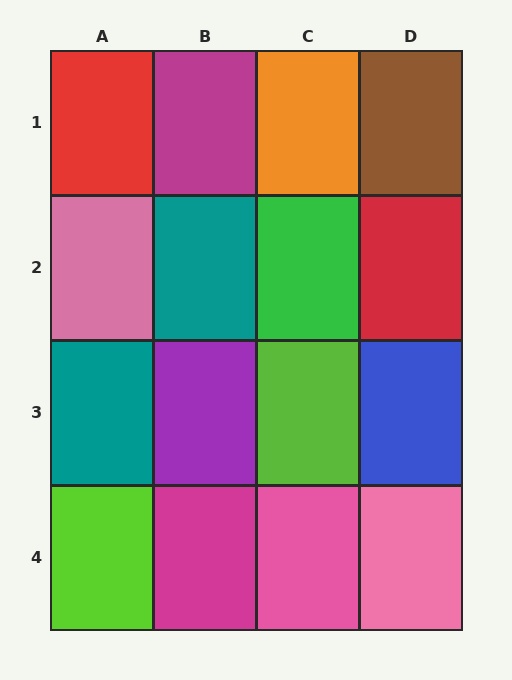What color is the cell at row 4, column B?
Magenta.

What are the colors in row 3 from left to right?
Teal, purple, lime, blue.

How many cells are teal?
2 cells are teal.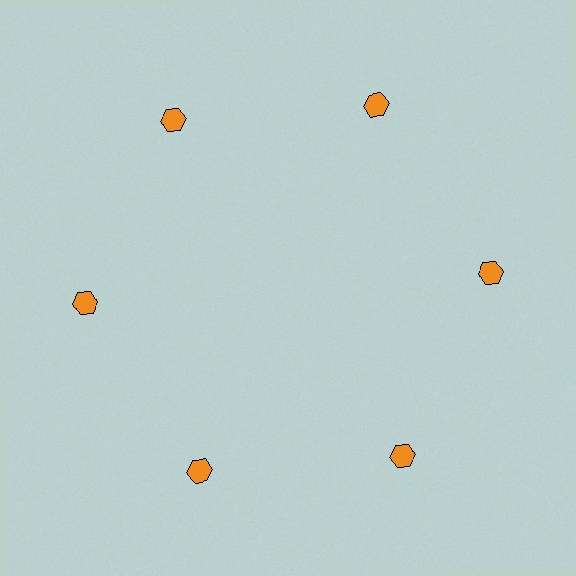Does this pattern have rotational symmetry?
Yes, this pattern has 6-fold rotational symmetry. It looks the same after rotating 60 degrees around the center.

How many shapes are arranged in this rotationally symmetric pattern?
There are 6 shapes, arranged in 6 groups of 1.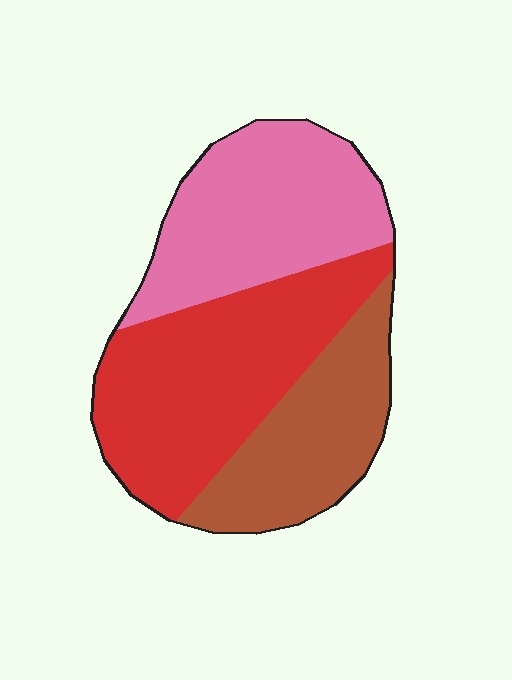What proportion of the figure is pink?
Pink covers about 35% of the figure.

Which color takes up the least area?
Brown, at roughly 25%.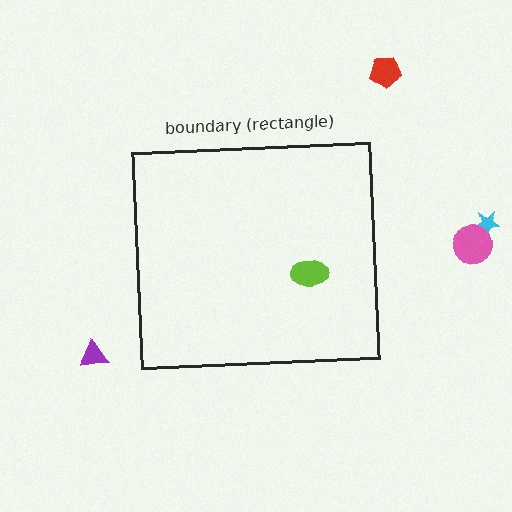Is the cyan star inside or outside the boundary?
Outside.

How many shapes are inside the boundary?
1 inside, 4 outside.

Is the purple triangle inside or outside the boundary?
Outside.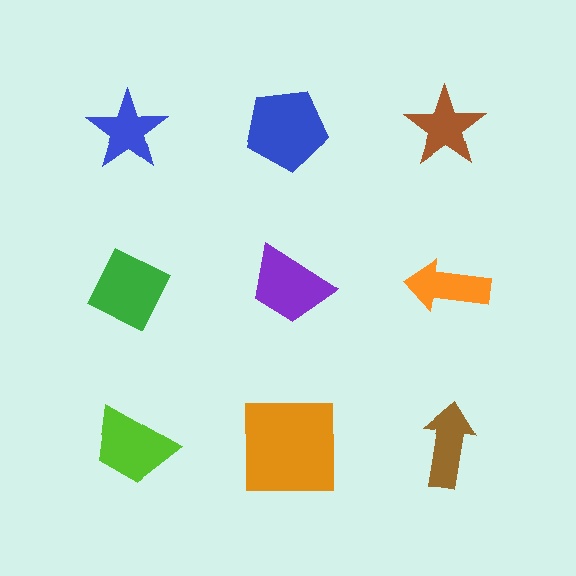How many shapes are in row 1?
3 shapes.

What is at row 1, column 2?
A blue pentagon.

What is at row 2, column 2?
A purple trapezoid.